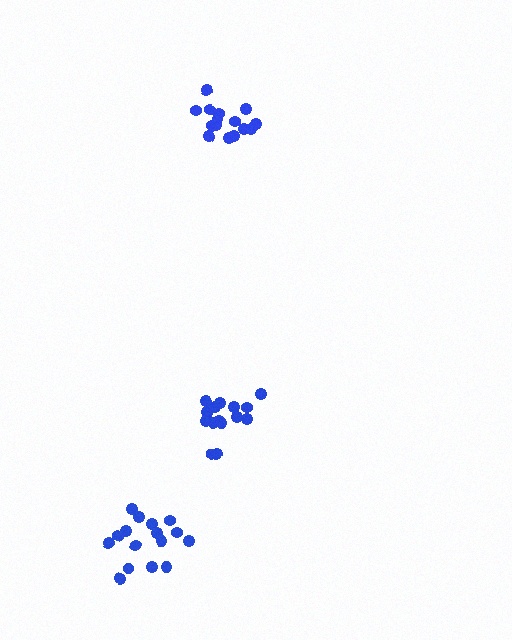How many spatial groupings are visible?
There are 3 spatial groupings.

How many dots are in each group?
Group 1: 16 dots, Group 2: 15 dots, Group 3: 16 dots (47 total).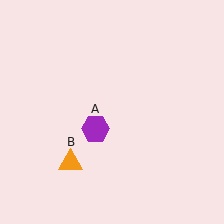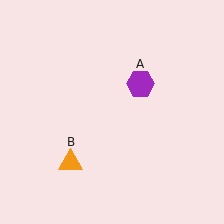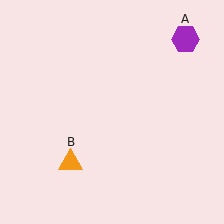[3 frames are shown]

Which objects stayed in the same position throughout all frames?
Orange triangle (object B) remained stationary.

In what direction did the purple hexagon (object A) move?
The purple hexagon (object A) moved up and to the right.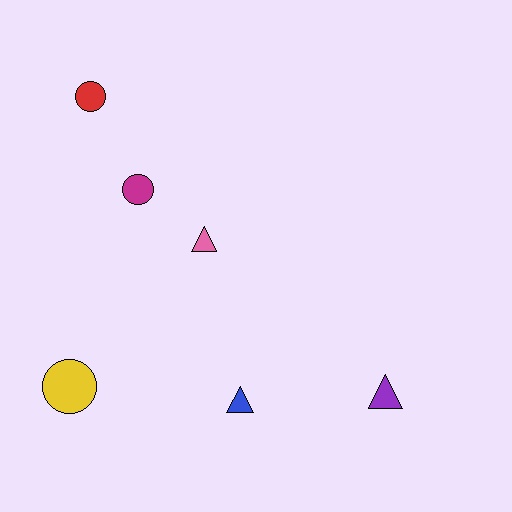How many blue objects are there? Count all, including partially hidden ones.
There is 1 blue object.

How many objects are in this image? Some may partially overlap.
There are 6 objects.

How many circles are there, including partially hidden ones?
There are 3 circles.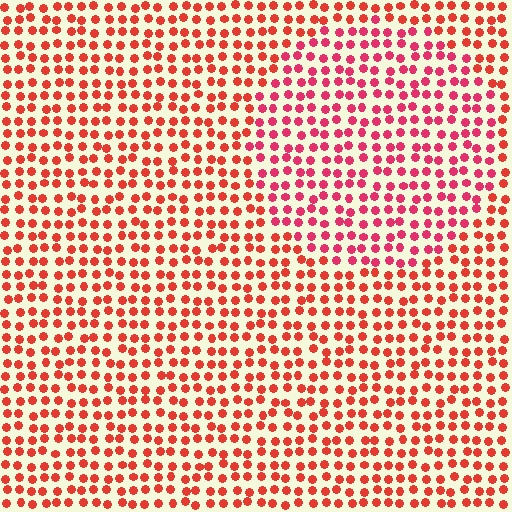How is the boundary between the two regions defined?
The boundary is defined purely by a slight shift in hue (about 24 degrees). Spacing, size, and orientation are identical on both sides.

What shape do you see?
I see a circle.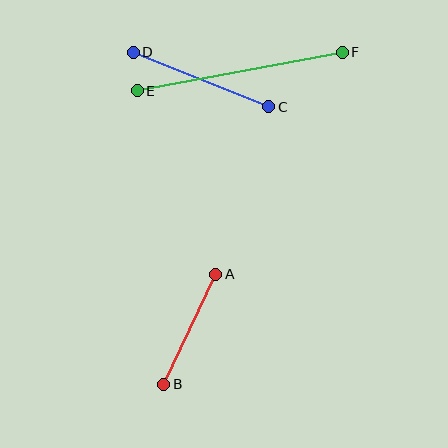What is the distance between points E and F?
The distance is approximately 208 pixels.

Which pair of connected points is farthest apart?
Points E and F are farthest apart.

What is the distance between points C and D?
The distance is approximately 146 pixels.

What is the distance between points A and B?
The distance is approximately 122 pixels.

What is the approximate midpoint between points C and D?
The midpoint is at approximately (201, 79) pixels.